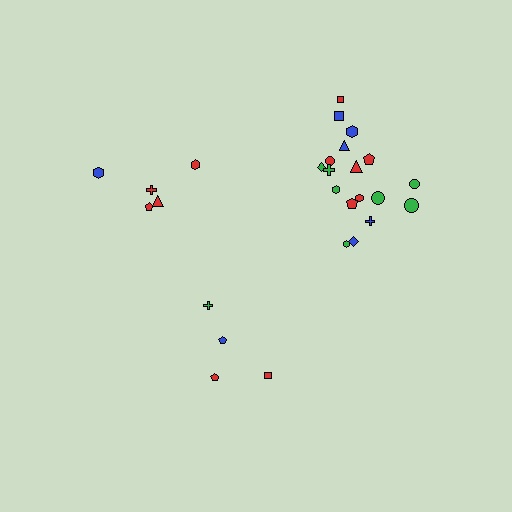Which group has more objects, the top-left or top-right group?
The top-right group.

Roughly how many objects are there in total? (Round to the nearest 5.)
Roughly 25 objects in total.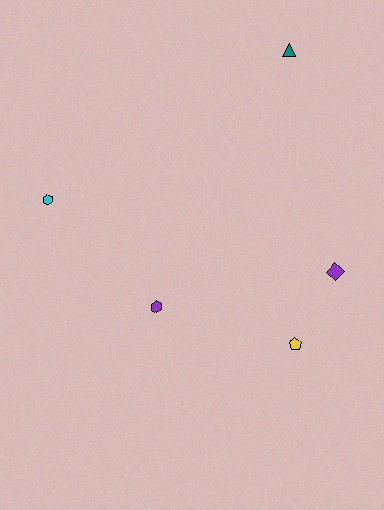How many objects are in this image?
There are 5 objects.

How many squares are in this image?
There are no squares.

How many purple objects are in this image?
There are 2 purple objects.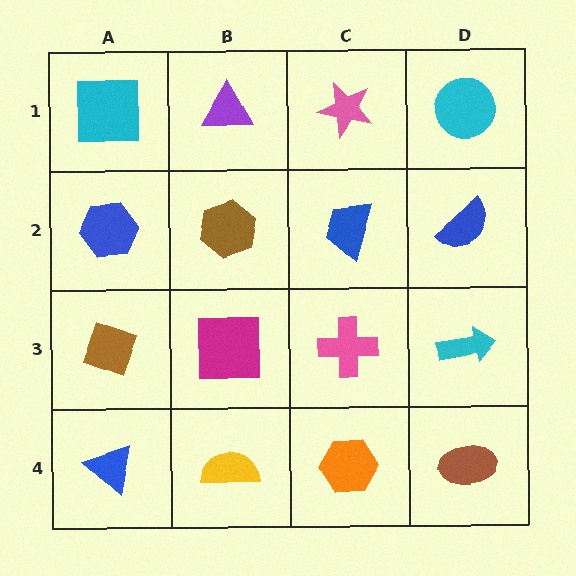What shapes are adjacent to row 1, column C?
A blue trapezoid (row 2, column C), a purple triangle (row 1, column B), a cyan circle (row 1, column D).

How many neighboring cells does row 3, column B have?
4.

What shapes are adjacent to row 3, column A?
A blue hexagon (row 2, column A), a blue triangle (row 4, column A), a magenta square (row 3, column B).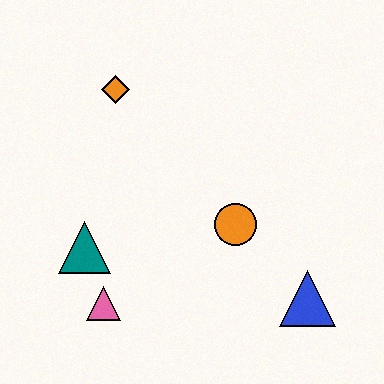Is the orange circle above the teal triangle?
Yes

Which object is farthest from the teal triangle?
The blue triangle is farthest from the teal triangle.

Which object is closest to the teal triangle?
The pink triangle is closest to the teal triangle.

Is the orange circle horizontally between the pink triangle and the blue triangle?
Yes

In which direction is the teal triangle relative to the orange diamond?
The teal triangle is below the orange diamond.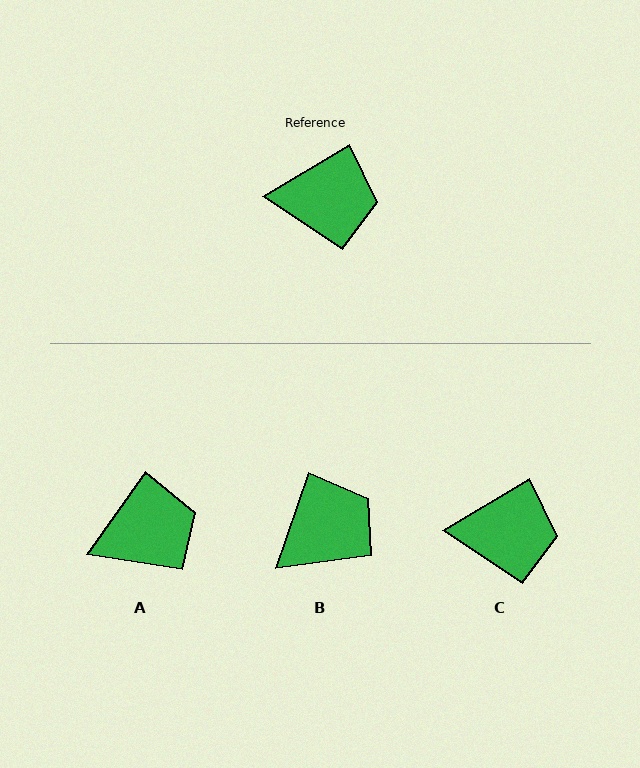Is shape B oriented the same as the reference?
No, it is off by about 40 degrees.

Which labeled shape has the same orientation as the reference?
C.